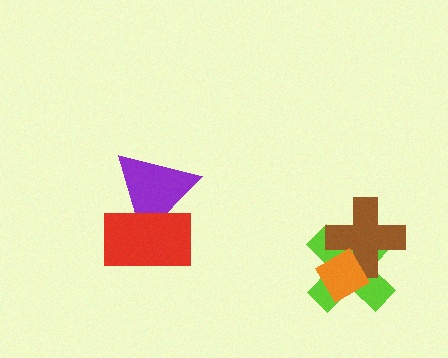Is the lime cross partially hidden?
Yes, it is partially covered by another shape.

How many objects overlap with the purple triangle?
1 object overlaps with the purple triangle.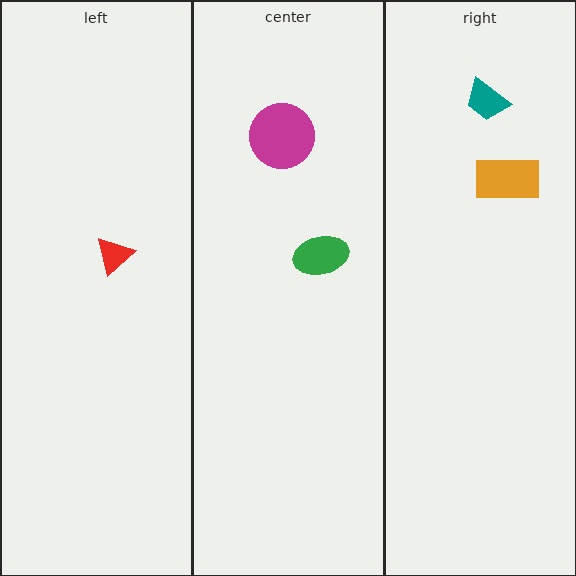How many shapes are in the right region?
2.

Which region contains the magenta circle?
The center region.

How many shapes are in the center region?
2.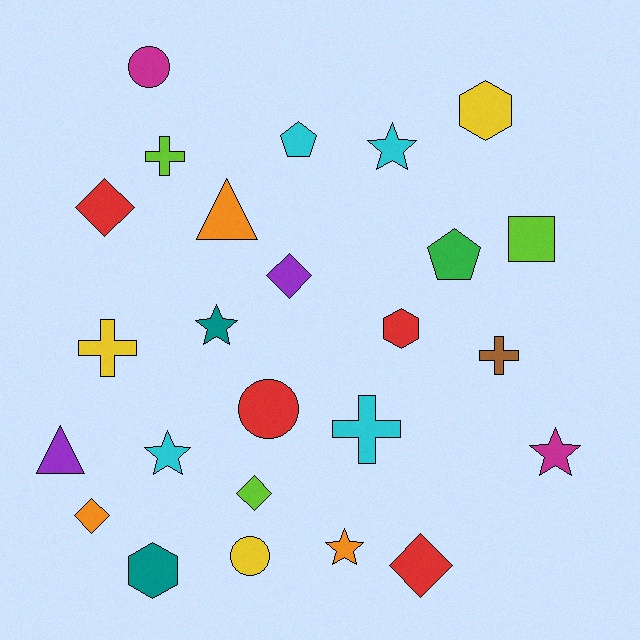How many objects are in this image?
There are 25 objects.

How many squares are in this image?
There is 1 square.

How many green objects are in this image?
There is 1 green object.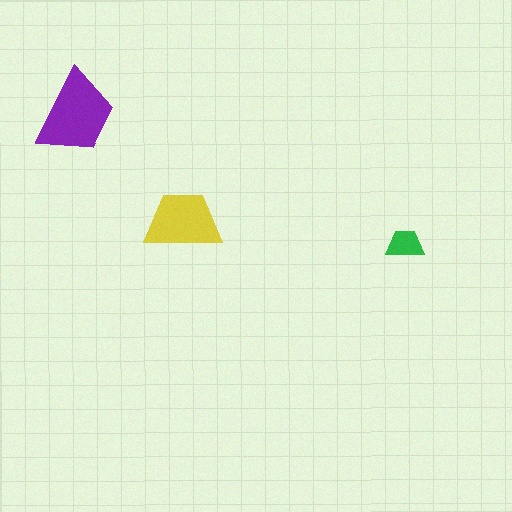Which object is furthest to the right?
The green trapezoid is rightmost.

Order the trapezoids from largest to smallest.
the purple one, the yellow one, the green one.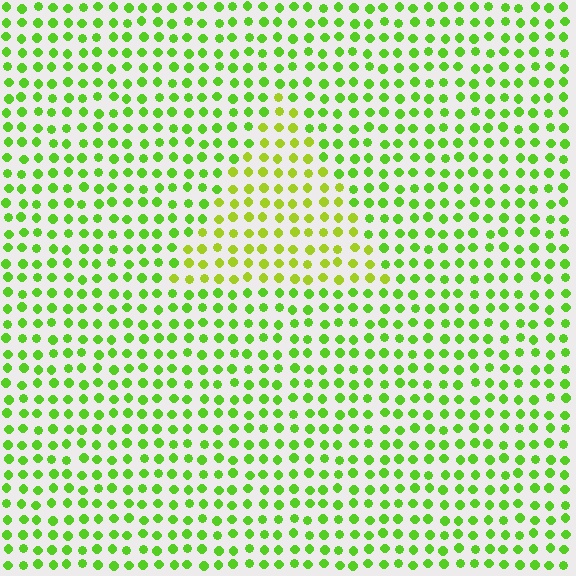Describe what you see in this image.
The image is filled with small lime elements in a uniform arrangement. A triangle-shaped region is visible where the elements are tinted to a slightly different hue, forming a subtle color boundary.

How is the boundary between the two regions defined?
The boundary is defined purely by a slight shift in hue (about 27 degrees). Spacing, size, and orientation are identical on both sides.